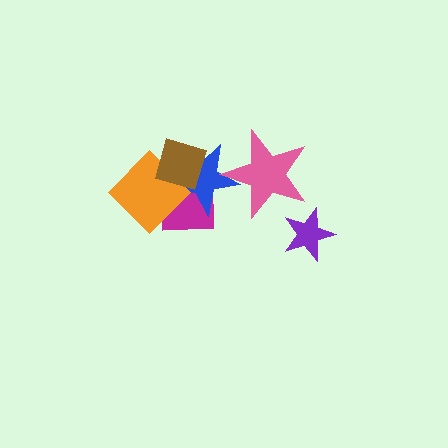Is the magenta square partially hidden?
Yes, it is partially covered by another shape.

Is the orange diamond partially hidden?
Yes, it is partially covered by another shape.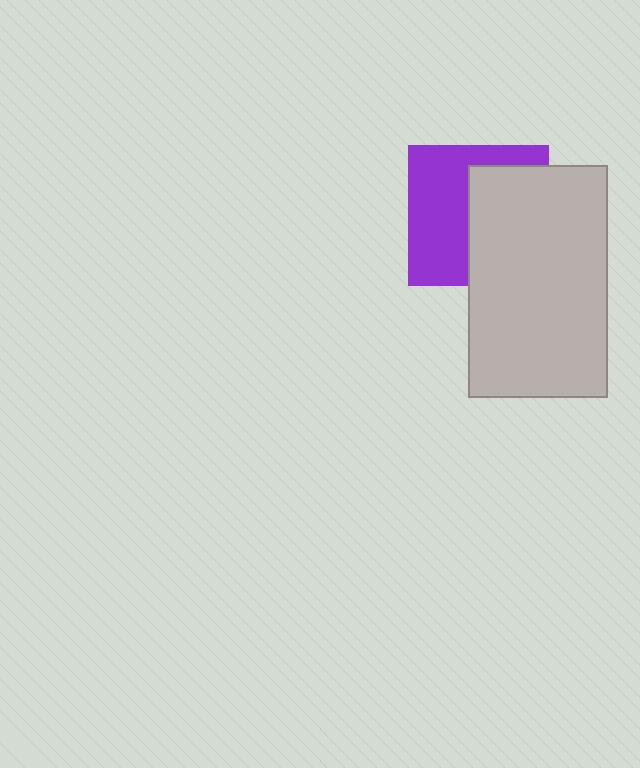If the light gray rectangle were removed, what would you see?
You would see the complete purple square.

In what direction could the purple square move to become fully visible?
The purple square could move left. That would shift it out from behind the light gray rectangle entirely.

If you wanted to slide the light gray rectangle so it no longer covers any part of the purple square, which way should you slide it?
Slide it right — that is the most direct way to separate the two shapes.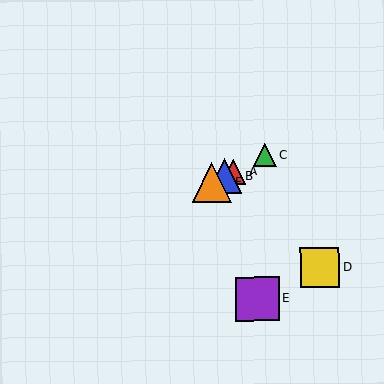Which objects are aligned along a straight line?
Objects A, B, C, F are aligned along a straight line.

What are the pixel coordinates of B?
Object B is at (224, 176).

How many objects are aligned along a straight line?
4 objects (A, B, C, F) are aligned along a straight line.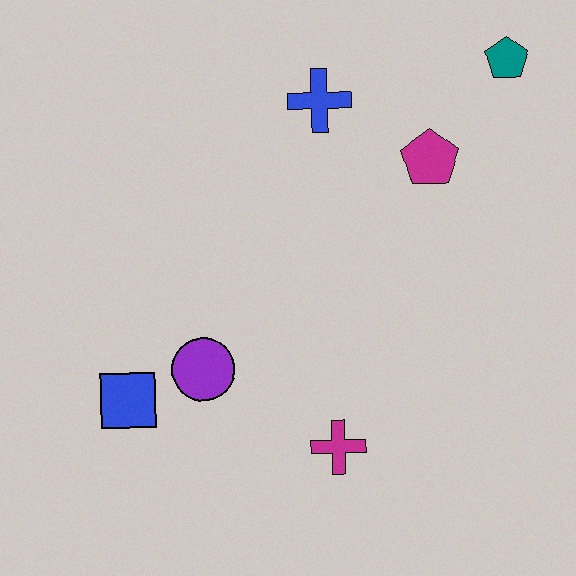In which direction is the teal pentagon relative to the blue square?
The teal pentagon is to the right of the blue square.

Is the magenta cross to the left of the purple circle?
No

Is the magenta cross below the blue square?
Yes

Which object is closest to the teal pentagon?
The magenta pentagon is closest to the teal pentagon.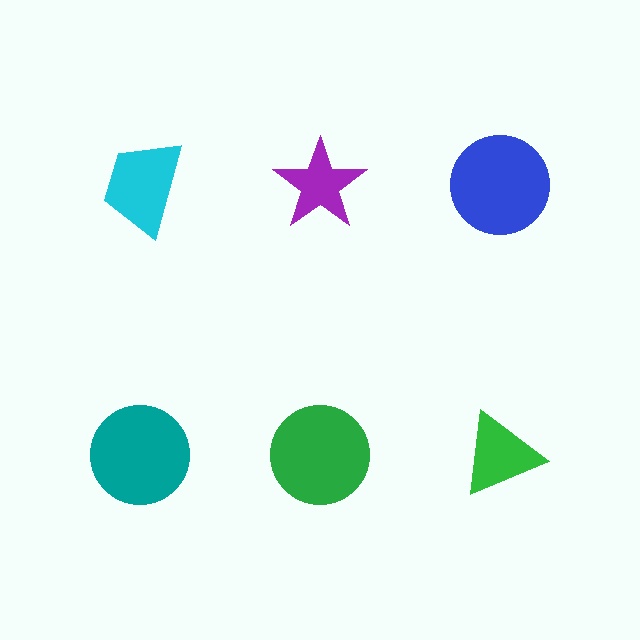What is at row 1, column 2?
A purple star.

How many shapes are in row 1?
3 shapes.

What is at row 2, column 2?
A green circle.